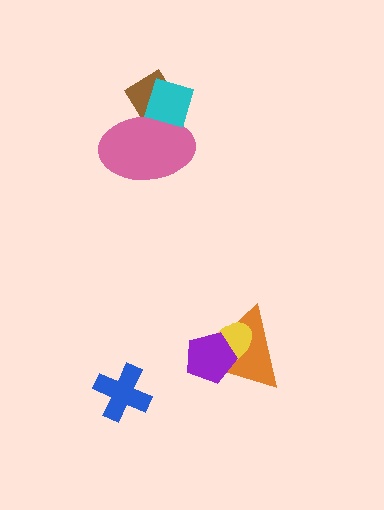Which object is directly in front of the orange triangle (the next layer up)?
The yellow ellipse is directly in front of the orange triangle.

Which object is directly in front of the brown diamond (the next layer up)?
The pink ellipse is directly in front of the brown diamond.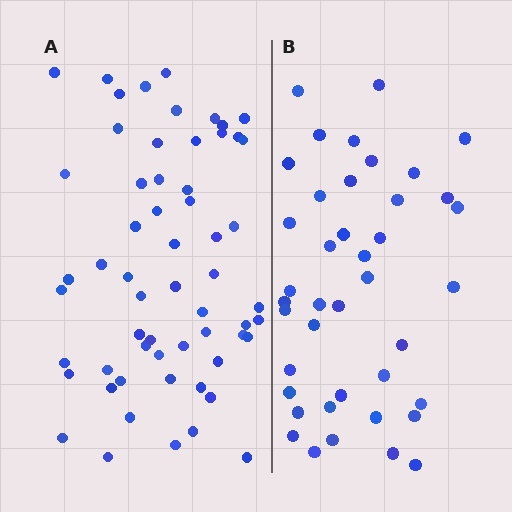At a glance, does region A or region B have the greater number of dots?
Region A (the left region) has more dots.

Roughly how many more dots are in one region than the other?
Region A has approximately 20 more dots than region B.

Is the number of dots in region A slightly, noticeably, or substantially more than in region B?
Region A has noticeably more, but not dramatically so. The ratio is roughly 1.4 to 1.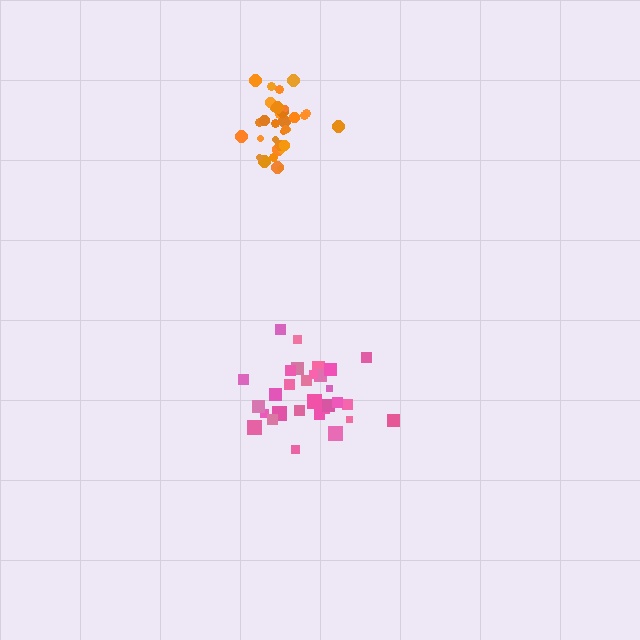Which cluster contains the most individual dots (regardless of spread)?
Orange (33).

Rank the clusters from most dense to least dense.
orange, pink.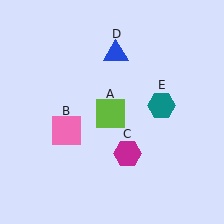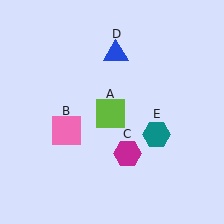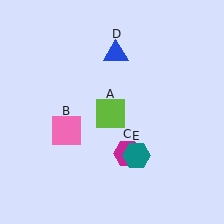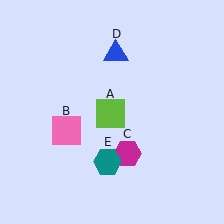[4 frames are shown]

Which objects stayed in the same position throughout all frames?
Lime square (object A) and pink square (object B) and magenta hexagon (object C) and blue triangle (object D) remained stationary.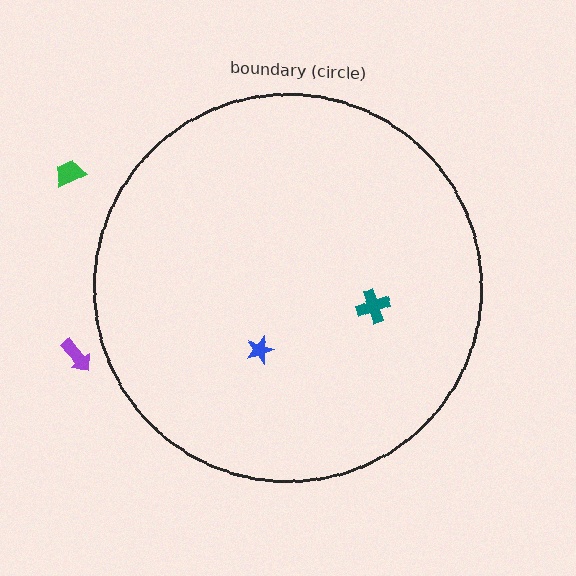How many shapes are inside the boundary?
2 inside, 2 outside.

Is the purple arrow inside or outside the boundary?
Outside.